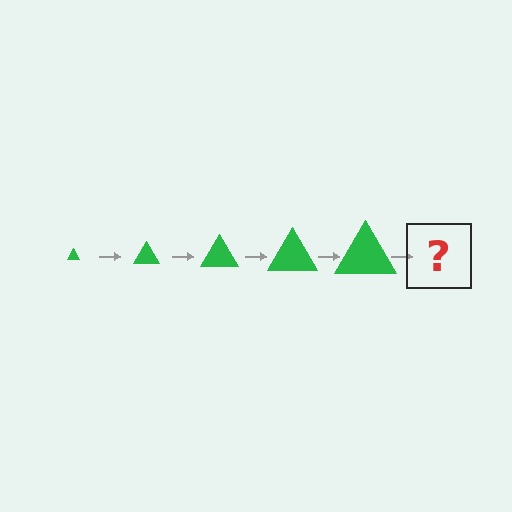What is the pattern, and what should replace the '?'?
The pattern is that the triangle gets progressively larger each step. The '?' should be a green triangle, larger than the previous one.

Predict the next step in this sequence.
The next step is a green triangle, larger than the previous one.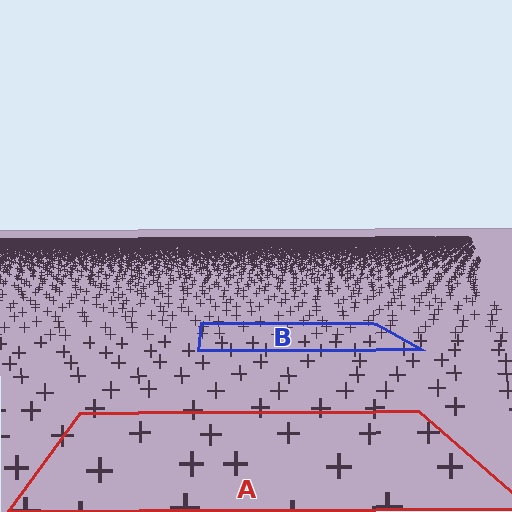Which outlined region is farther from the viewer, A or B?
Region B is farther from the viewer — the texture elements inside it appear smaller and more densely packed.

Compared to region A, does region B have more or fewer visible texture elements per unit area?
Region B has more texture elements per unit area — they are packed more densely because it is farther away.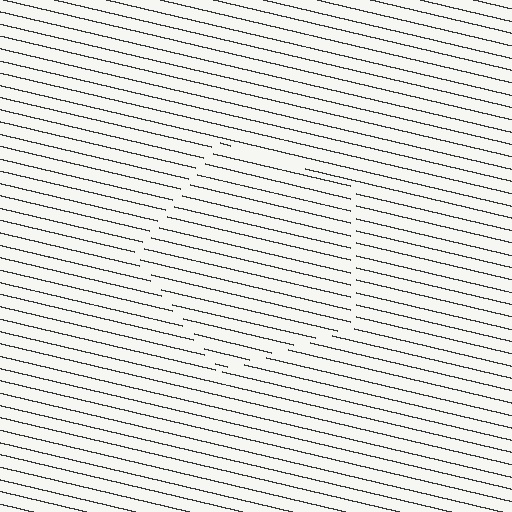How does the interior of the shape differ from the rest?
The interior of the shape contains the same grating, shifted by half a period — the contour is defined by the phase discontinuity where line-ends from the inner and outer gratings abut.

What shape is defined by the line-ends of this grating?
An illusory pentagon. The interior of the shape contains the same grating, shifted by half a period — the contour is defined by the phase discontinuity where line-ends from the inner and outer gratings abut.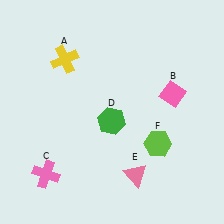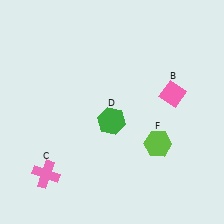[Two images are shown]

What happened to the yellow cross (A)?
The yellow cross (A) was removed in Image 2. It was in the top-left area of Image 1.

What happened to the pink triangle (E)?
The pink triangle (E) was removed in Image 2. It was in the bottom-right area of Image 1.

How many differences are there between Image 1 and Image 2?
There are 2 differences between the two images.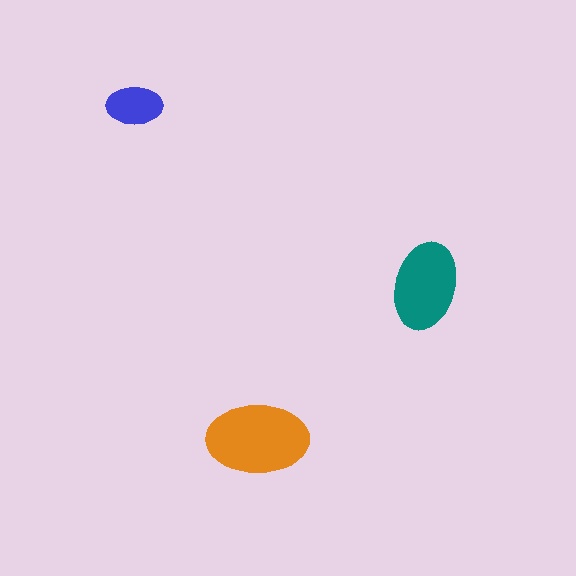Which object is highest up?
The blue ellipse is topmost.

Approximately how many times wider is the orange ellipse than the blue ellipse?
About 2 times wider.